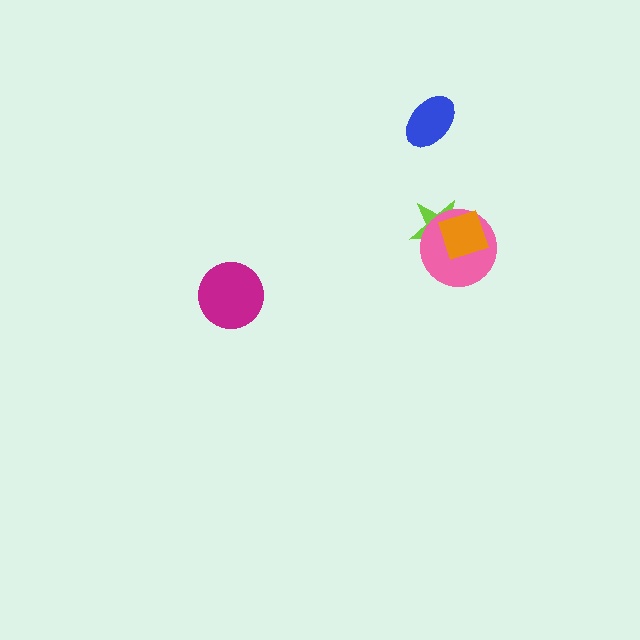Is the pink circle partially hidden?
Yes, it is partially covered by another shape.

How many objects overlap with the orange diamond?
2 objects overlap with the orange diamond.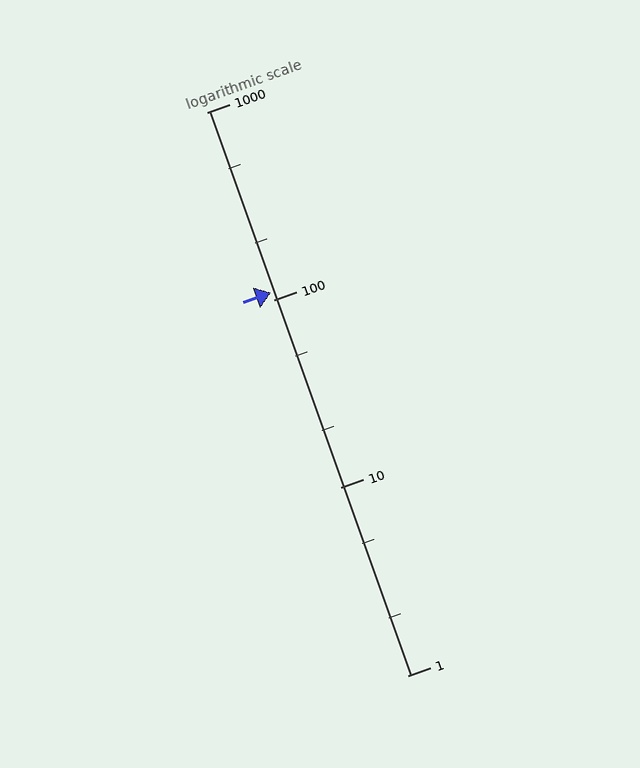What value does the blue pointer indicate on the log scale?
The pointer indicates approximately 110.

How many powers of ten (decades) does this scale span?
The scale spans 3 decades, from 1 to 1000.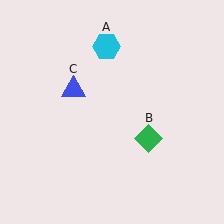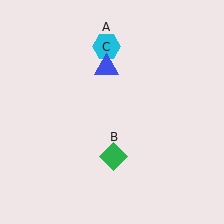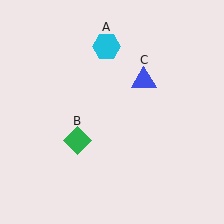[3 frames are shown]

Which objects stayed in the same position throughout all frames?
Cyan hexagon (object A) remained stationary.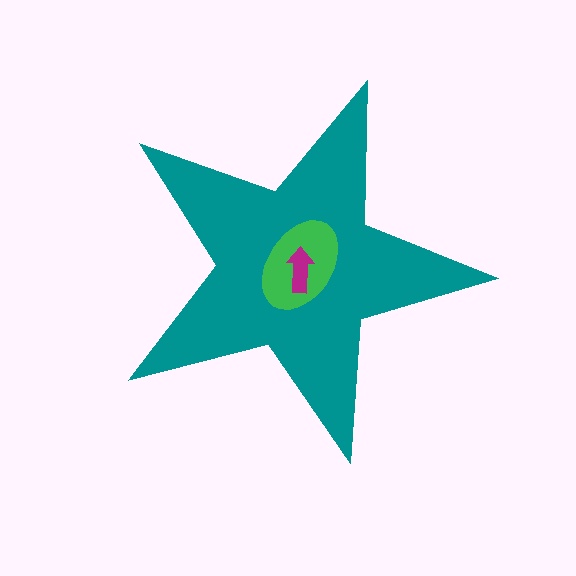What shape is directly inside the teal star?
The green ellipse.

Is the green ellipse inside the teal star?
Yes.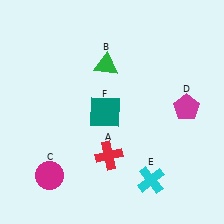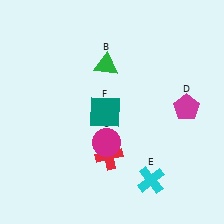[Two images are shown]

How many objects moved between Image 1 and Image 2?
1 object moved between the two images.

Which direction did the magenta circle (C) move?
The magenta circle (C) moved right.